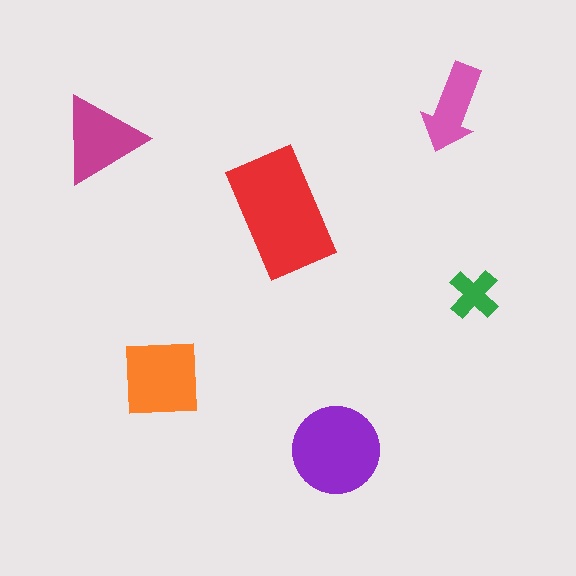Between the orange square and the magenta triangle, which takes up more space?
The orange square.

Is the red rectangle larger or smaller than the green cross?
Larger.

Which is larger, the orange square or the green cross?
The orange square.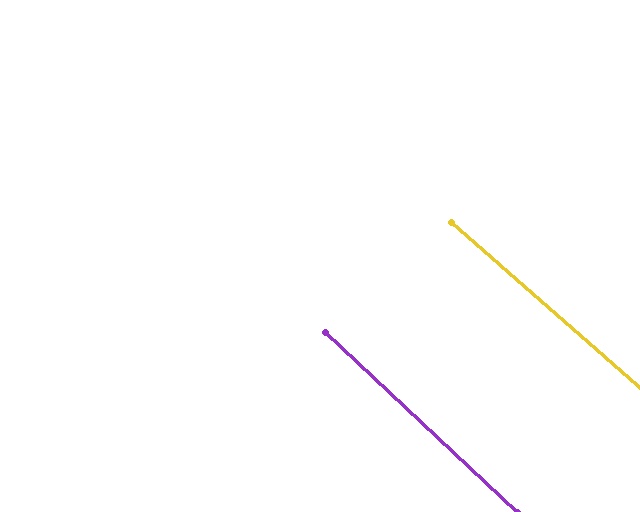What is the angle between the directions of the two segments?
Approximately 2 degrees.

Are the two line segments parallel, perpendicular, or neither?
Parallel — their directions differ by only 1.8°.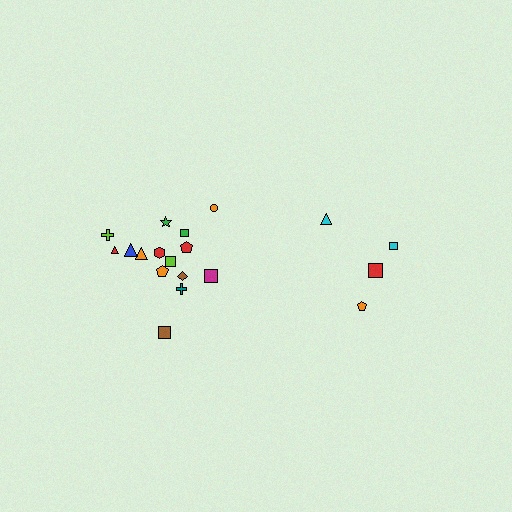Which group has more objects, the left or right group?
The left group.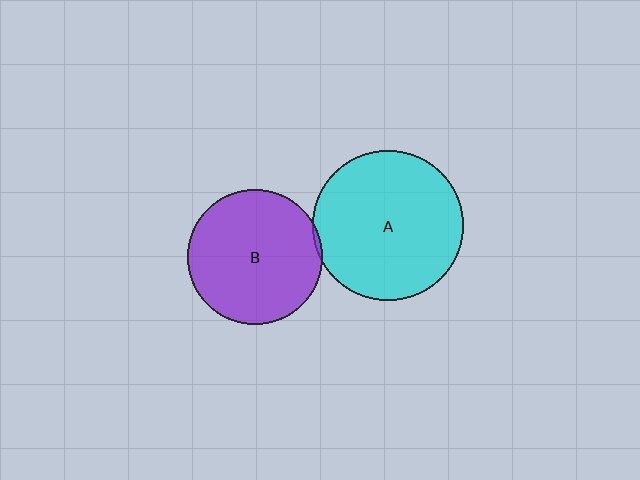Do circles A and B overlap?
Yes.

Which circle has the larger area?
Circle A (cyan).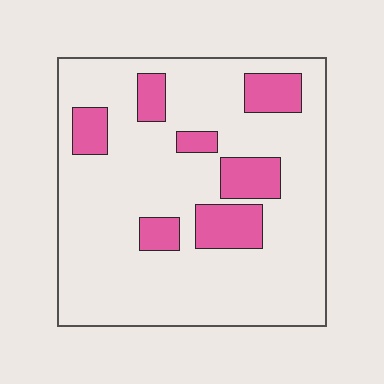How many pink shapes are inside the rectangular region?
7.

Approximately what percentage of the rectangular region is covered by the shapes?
Approximately 20%.